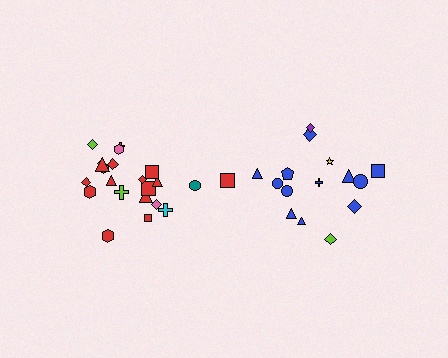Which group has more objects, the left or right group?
The left group.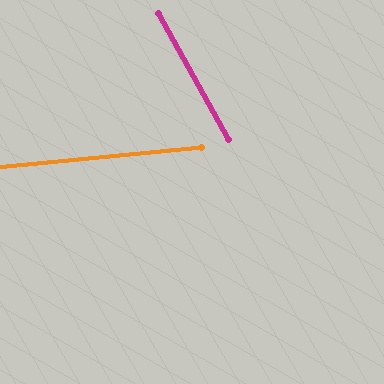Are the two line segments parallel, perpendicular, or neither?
Neither parallel nor perpendicular — they differ by about 66°.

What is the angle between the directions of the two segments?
Approximately 66 degrees.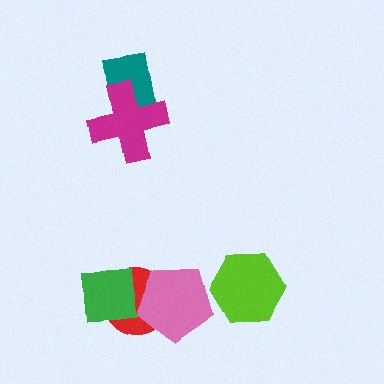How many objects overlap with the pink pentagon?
1 object overlaps with the pink pentagon.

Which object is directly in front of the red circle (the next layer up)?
The green square is directly in front of the red circle.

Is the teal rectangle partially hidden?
Yes, it is partially covered by another shape.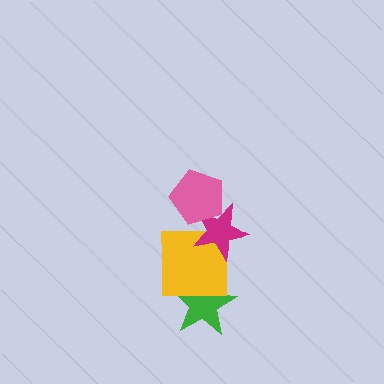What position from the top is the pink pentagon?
The pink pentagon is 1st from the top.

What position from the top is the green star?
The green star is 4th from the top.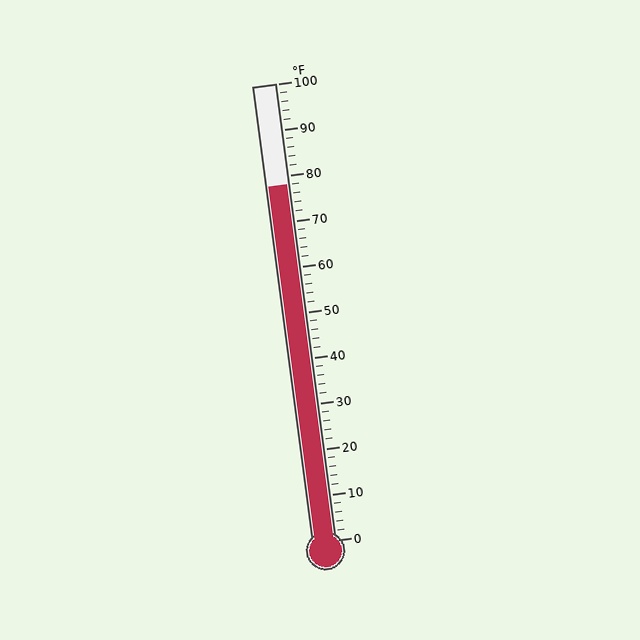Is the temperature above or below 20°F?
The temperature is above 20°F.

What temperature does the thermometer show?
The thermometer shows approximately 78°F.